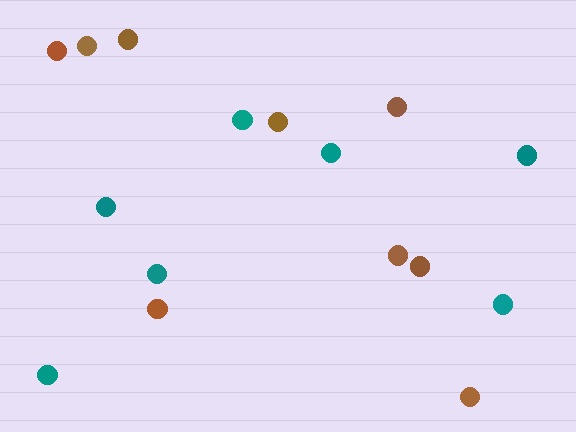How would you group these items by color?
There are 2 groups: one group of brown circles (9) and one group of teal circles (7).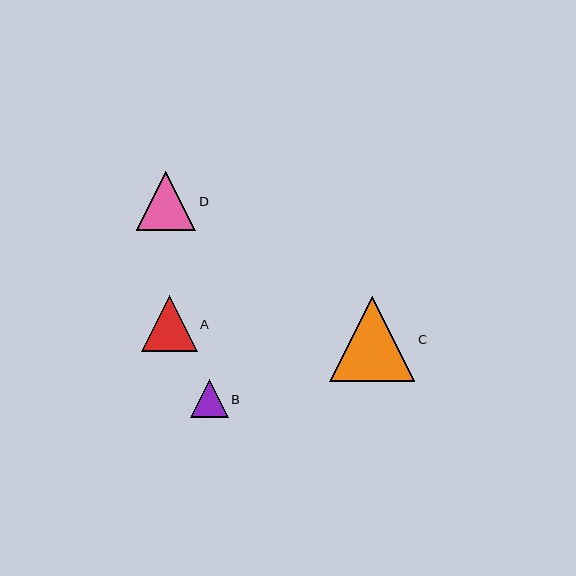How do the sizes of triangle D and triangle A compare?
Triangle D and triangle A are approximately the same size.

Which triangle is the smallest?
Triangle B is the smallest with a size of approximately 38 pixels.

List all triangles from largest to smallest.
From largest to smallest: C, D, A, B.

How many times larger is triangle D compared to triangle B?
Triangle D is approximately 1.6 times the size of triangle B.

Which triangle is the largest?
Triangle C is the largest with a size of approximately 85 pixels.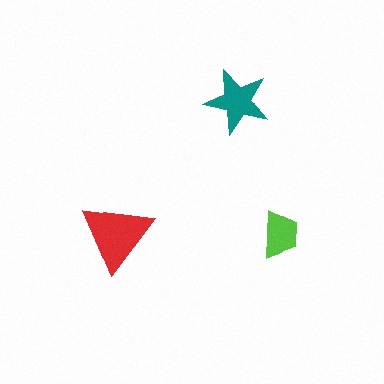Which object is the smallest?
The lime trapezoid.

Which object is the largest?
The red triangle.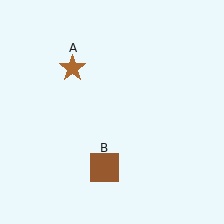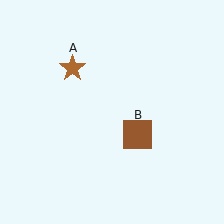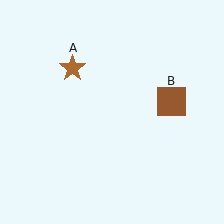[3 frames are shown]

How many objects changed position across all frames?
1 object changed position: brown square (object B).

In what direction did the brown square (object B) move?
The brown square (object B) moved up and to the right.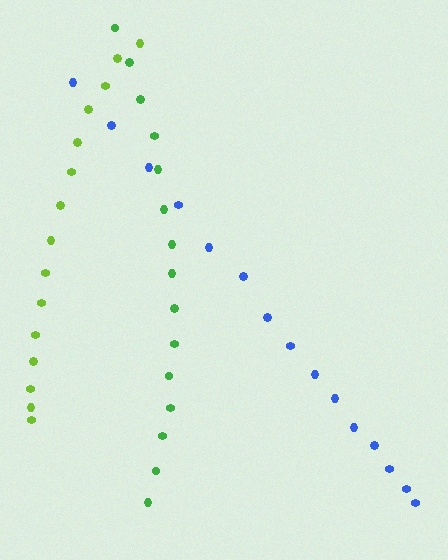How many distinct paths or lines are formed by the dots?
There are 3 distinct paths.